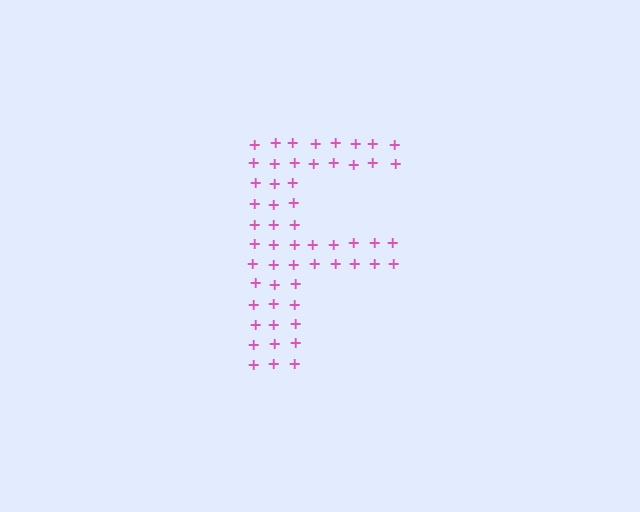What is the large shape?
The large shape is the letter F.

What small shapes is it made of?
It is made of small plus signs.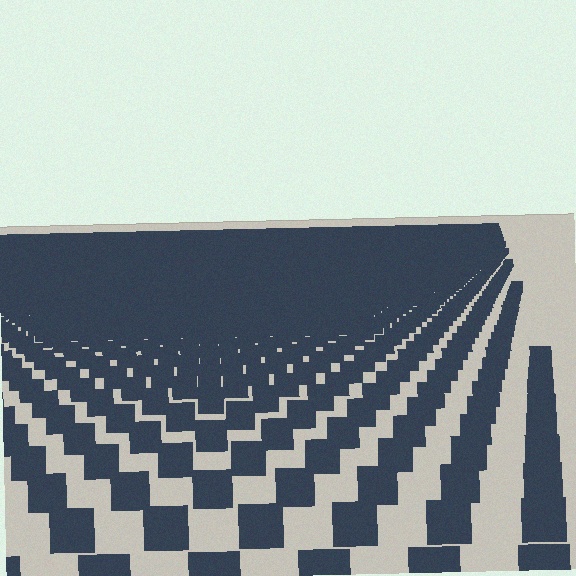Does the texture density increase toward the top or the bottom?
Density increases toward the top.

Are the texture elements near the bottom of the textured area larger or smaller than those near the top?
Larger. Near the bottom, elements are closer to the viewer and appear at a bigger on-screen size.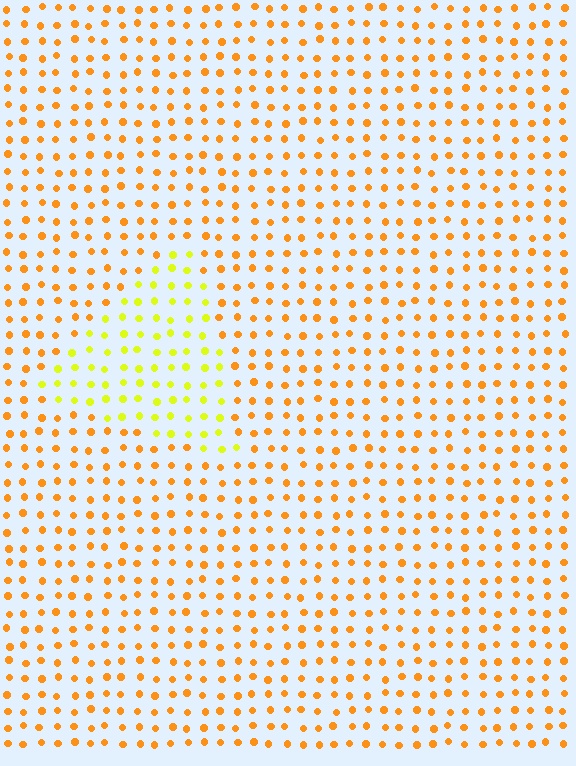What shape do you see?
I see a triangle.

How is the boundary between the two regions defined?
The boundary is defined purely by a slight shift in hue (about 36 degrees). Spacing, size, and orientation are identical on both sides.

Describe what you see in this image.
The image is filled with small orange elements in a uniform arrangement. A triangle-shaped region is visible where the elements are tinted to a slightly different hue, forming a subtle color boundary.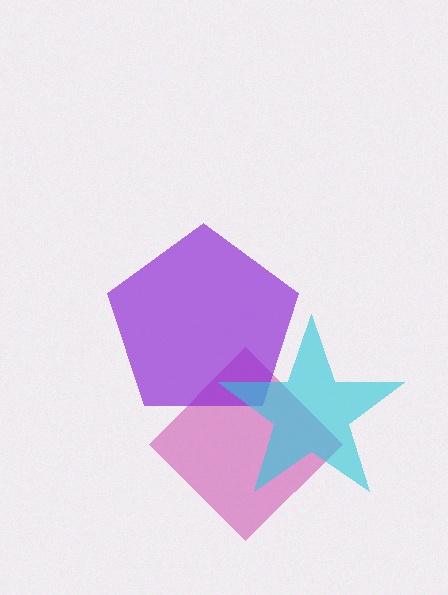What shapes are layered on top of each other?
The layered shapes are: a magenta diamond, a purple pentagon, a cyan star.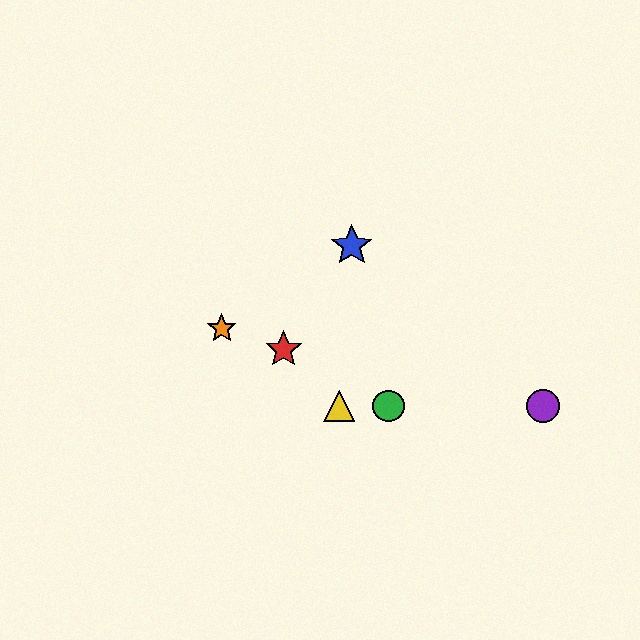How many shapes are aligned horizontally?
3 shapes (the green circle, the yellow triangle, the purple circle) are aligned horizontally.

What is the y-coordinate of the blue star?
The blue star is at y≈246.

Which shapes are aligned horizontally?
The green circle, the yellow triangle, the purple circle are aligned horizontally.